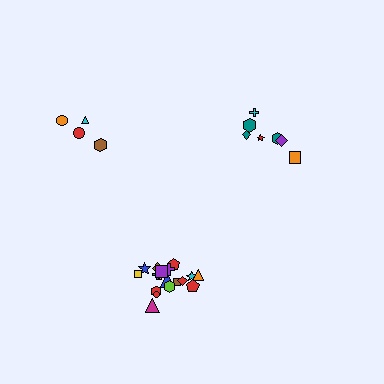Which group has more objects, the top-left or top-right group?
The top-right group.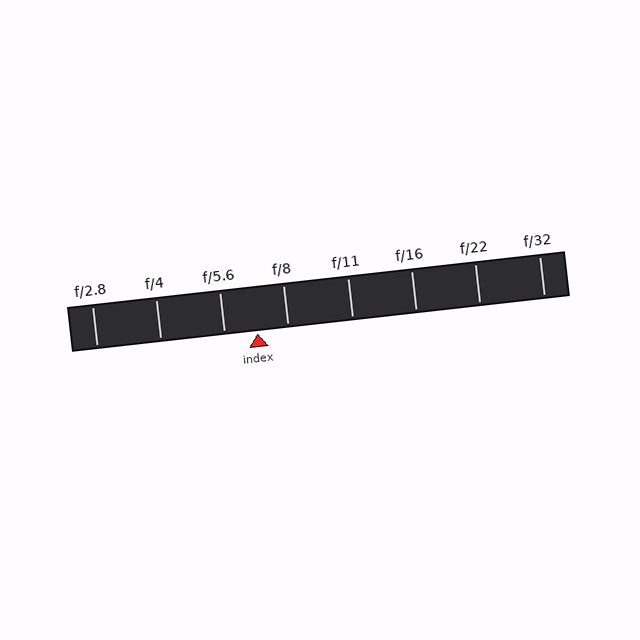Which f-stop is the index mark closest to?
The index mark is closest to f/8.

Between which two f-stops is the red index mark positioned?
The index mark is between f/5.6 and f/8.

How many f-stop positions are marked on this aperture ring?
There are 8 f-stop positions marked.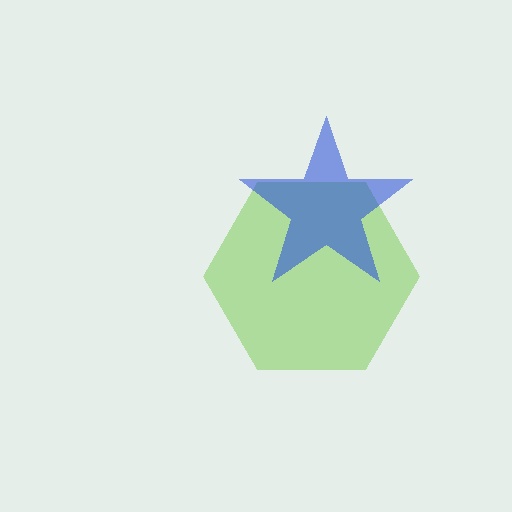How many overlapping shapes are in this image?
There are 2 overlapping shapes in the image.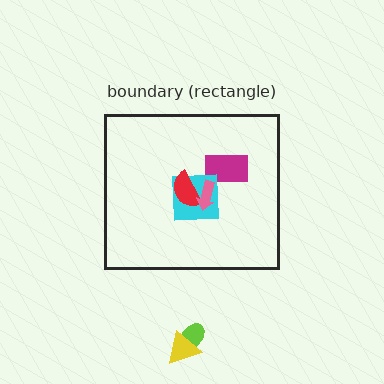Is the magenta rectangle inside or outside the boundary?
Inside.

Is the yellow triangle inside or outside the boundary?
Outside.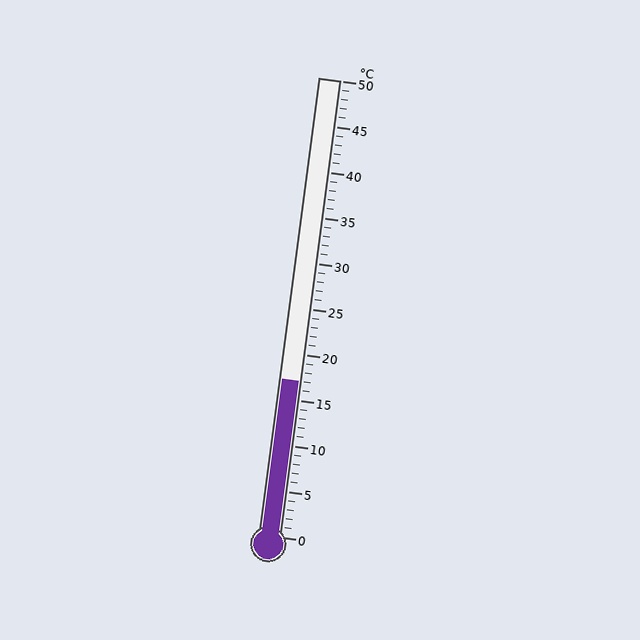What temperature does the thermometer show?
The thermometer shows approximately 17°C.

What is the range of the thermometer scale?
The thermometer scale ranges from 0°C to 50°C.